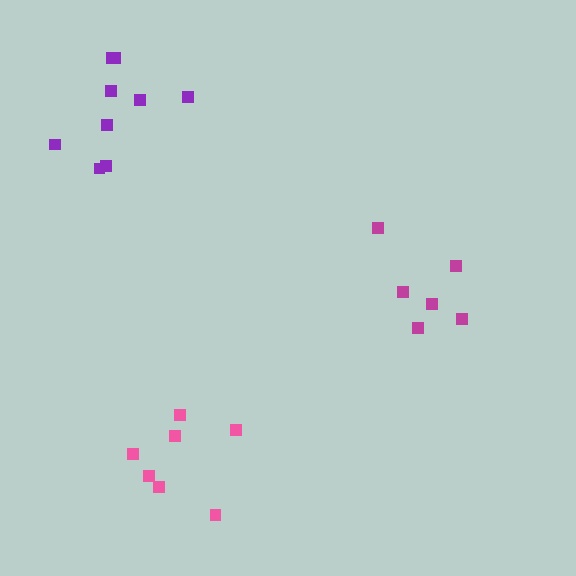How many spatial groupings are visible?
There are 3 spatial groupings.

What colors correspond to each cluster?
The clusters are colored: purple, pink, magenta.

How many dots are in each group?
Group 1: 9 dots, Group 2: 7 dots, Group 3: 6 dots (22 total).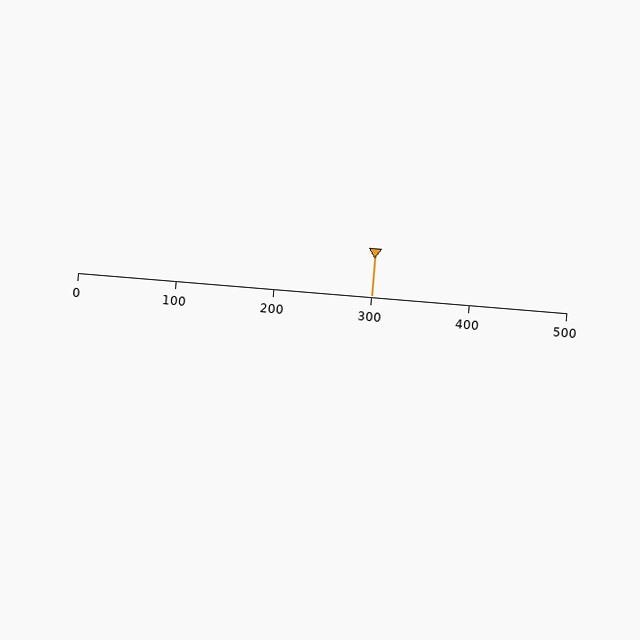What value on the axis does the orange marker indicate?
The marker indicates approximately 300.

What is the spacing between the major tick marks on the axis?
The major ticks are spaced 100 apart.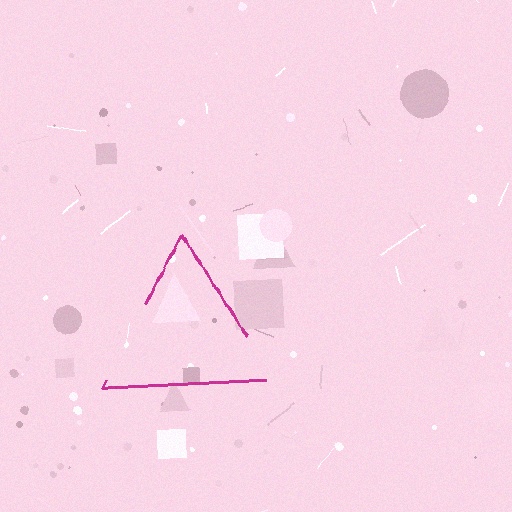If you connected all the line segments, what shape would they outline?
They would outline a triangle.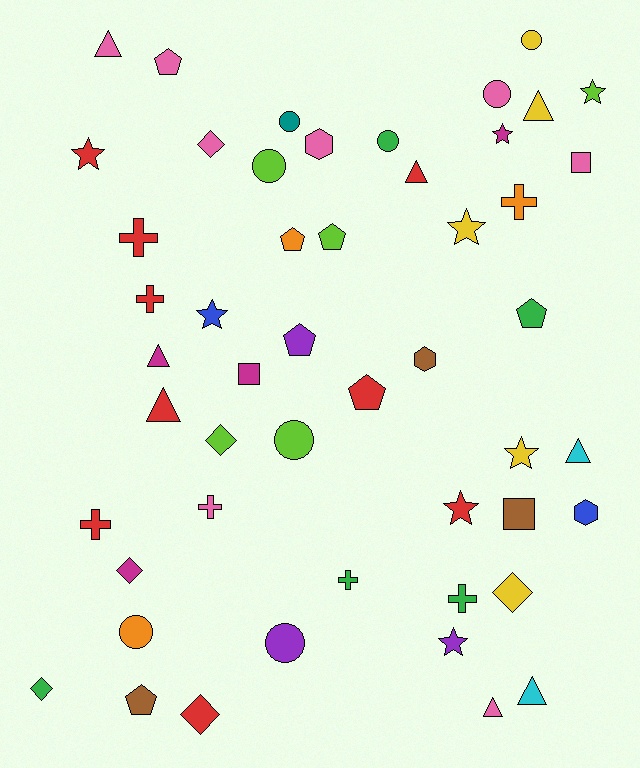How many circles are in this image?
There are 8 circles.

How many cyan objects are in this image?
There are 2 cyan objects.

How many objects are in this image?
There are 50 objects.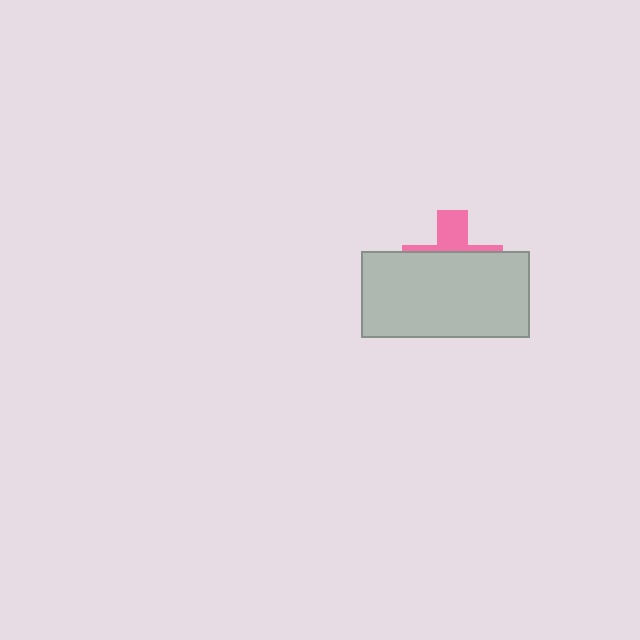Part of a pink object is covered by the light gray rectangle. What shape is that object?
It is a cross.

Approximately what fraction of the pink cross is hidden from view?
Roughly 68% of the pink cross is hidden behind the light gray rectangle.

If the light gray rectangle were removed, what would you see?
You would see the complete pink cross.